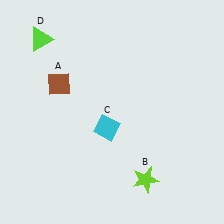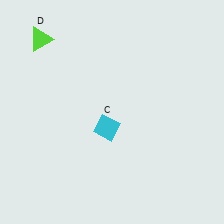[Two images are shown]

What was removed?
The lime star (B), the brown diamond (A) were removed in Image 2.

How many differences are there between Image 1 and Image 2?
There are 2 differences between the two images.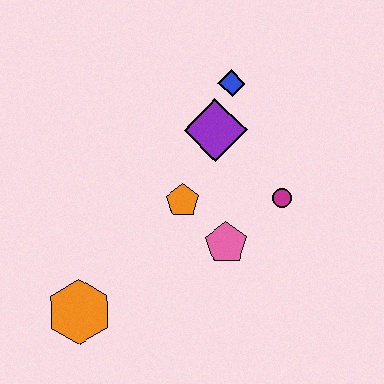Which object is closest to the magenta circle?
The pink pentagon is closest to the magenta circle.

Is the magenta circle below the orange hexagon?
No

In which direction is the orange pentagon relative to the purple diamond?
The orange pentagon is below the purple diamond.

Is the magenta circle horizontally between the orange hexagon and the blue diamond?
No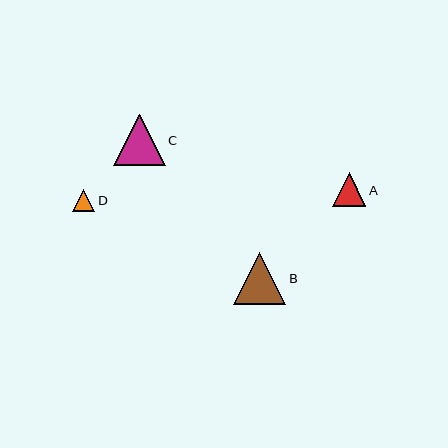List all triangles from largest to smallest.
From largest to smallest: B, C, A, D.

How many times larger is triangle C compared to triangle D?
Triangle C is approximately 2.3 times the size of triangle D.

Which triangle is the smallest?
Triangle D is the smallest with a size of approximately 22 pixels.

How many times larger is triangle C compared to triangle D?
Triangle C is approximately 2.3 times the size of triangle D.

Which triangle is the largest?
Triangle B is the largest with a size of approximately 52 pixels.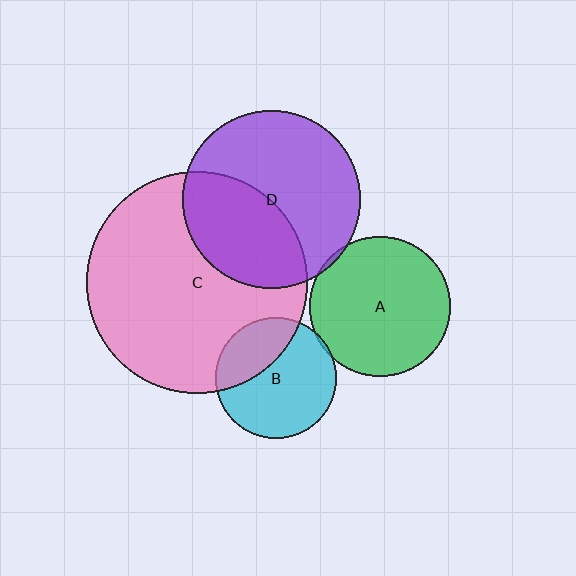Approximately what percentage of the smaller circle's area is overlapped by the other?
Approximately 5%.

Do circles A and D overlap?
Yes.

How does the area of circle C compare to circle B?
Approximately 3.4 times.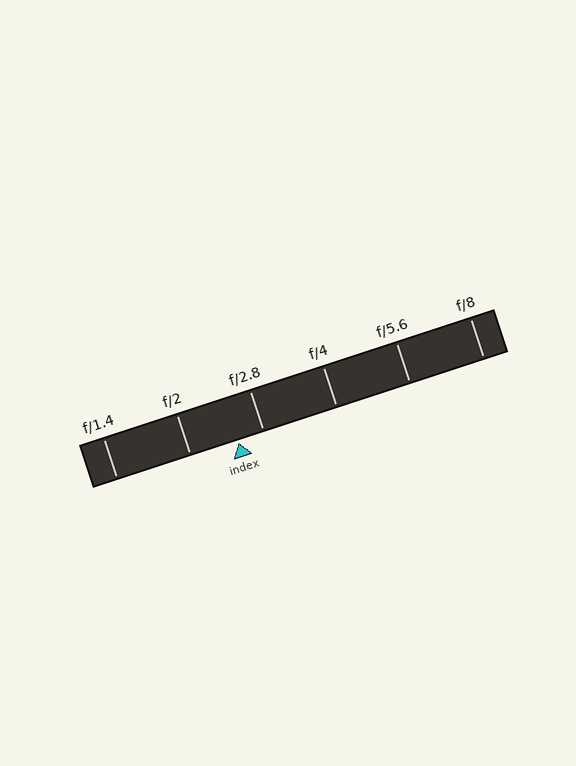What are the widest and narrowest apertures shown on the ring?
The widest aperture shown is f/1.4 and the narrowest is f/8.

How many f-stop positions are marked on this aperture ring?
There are 6 f-stop positions marked.